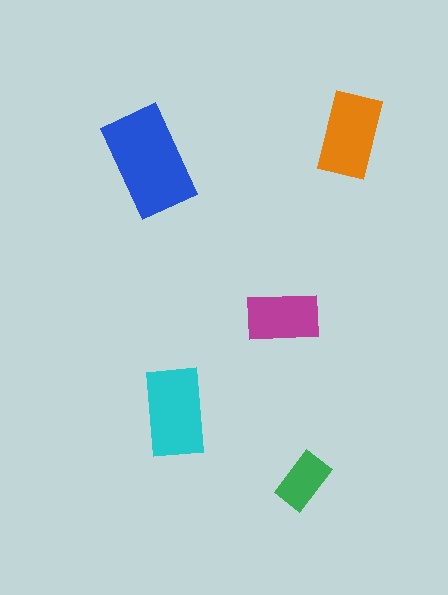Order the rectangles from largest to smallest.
the blue one, the cyan one, the orange one, the magenta one, the green one.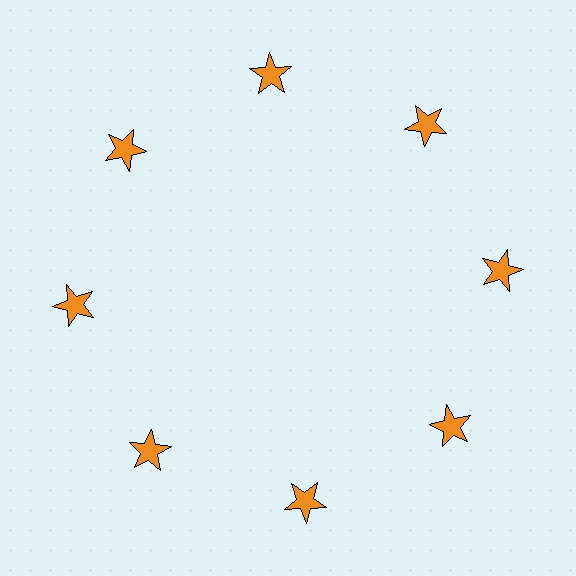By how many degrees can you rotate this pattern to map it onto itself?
The pattern maps onto itself every 45 degrees of rotation.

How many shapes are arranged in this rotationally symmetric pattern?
There are 8 shapes, arranged in 8 groups of 1.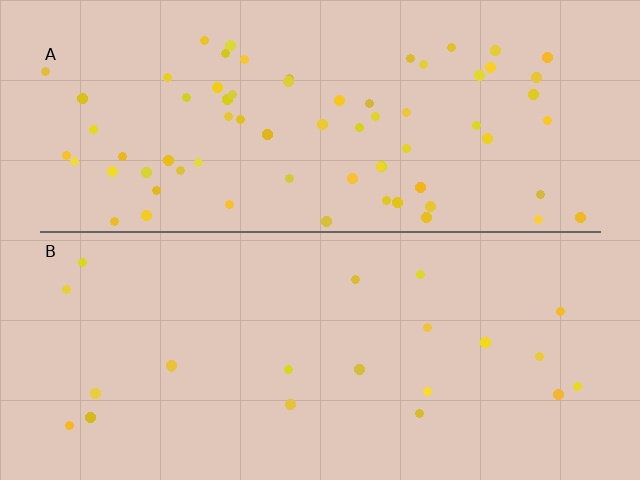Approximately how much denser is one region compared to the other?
Approximately 3.3× — region A over region B.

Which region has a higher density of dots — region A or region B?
A (the top).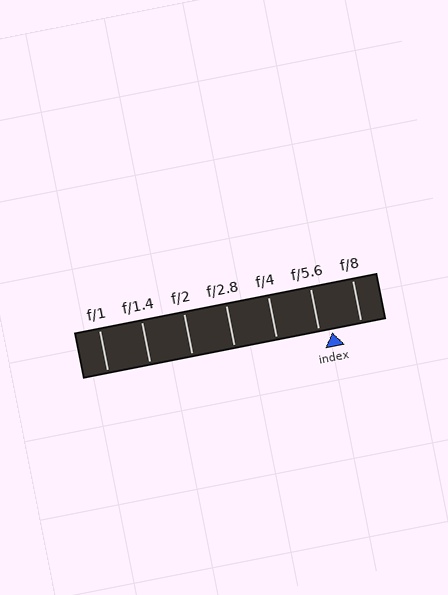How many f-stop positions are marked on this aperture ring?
There are 7 f-stop positions marked.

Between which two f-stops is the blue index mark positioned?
The index mark is between f/5.6 and f/8.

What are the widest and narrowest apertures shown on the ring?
The widest aperture shown is f/1 and the narrowest is f/8.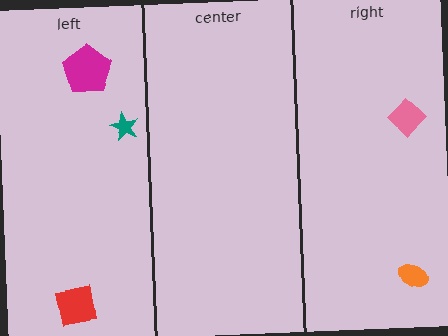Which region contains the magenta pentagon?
The left region.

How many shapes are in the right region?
2.